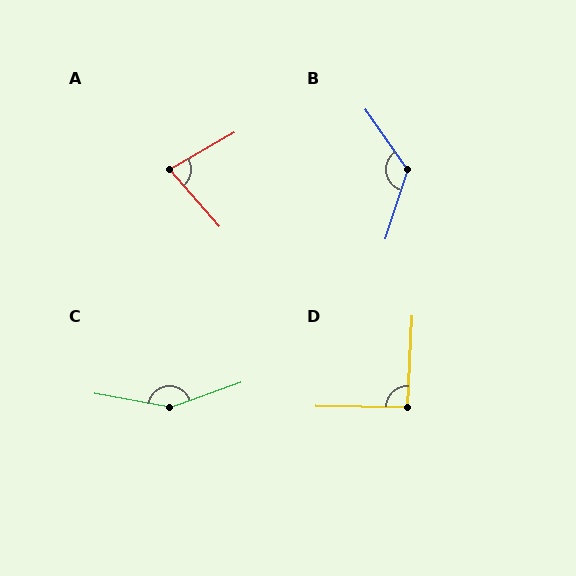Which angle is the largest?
C, at approximately 150 degrees.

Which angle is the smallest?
A, at approximately 79 degrees.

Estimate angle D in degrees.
Approximately 92 degrees.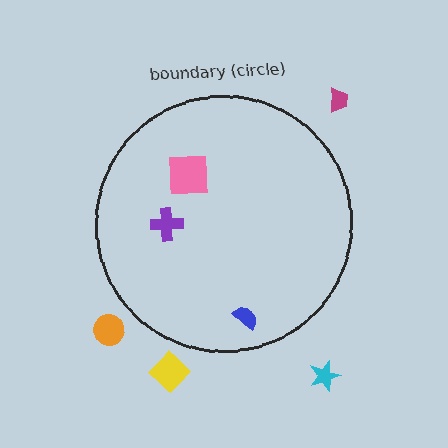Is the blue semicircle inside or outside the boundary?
Inside.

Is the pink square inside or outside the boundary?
Inside.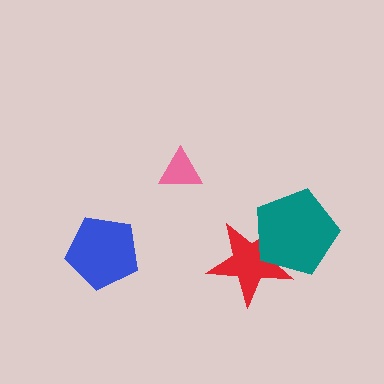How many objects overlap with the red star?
1 object overlaps with the red star.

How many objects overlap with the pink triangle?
0 objects overlap with the pink triangle.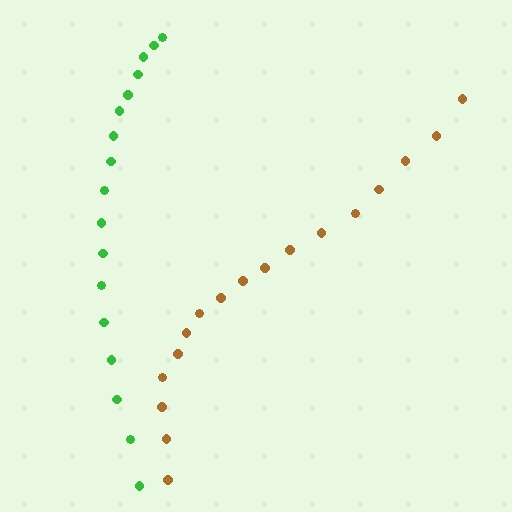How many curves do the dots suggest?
There are 2 distinct paths.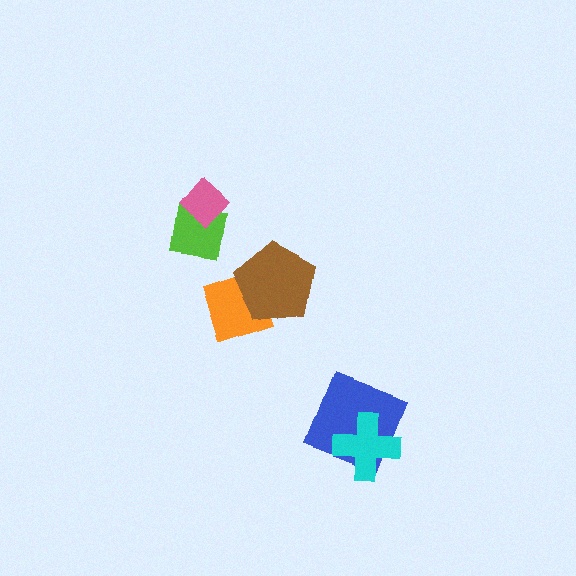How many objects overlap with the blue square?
1 object overlaps with the blue square.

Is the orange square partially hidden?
Yes, it is partially covered by another shape.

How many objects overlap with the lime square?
1 object overlaps with the lime square.